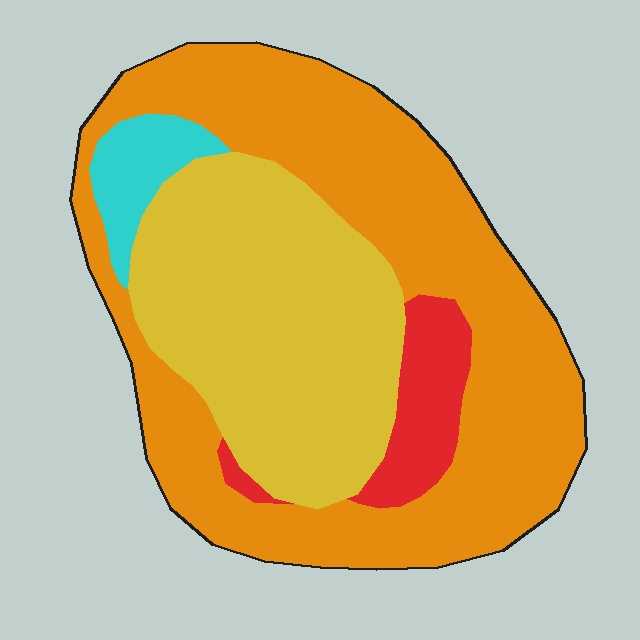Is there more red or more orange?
Orange.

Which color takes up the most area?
Orange, at roughly 55%.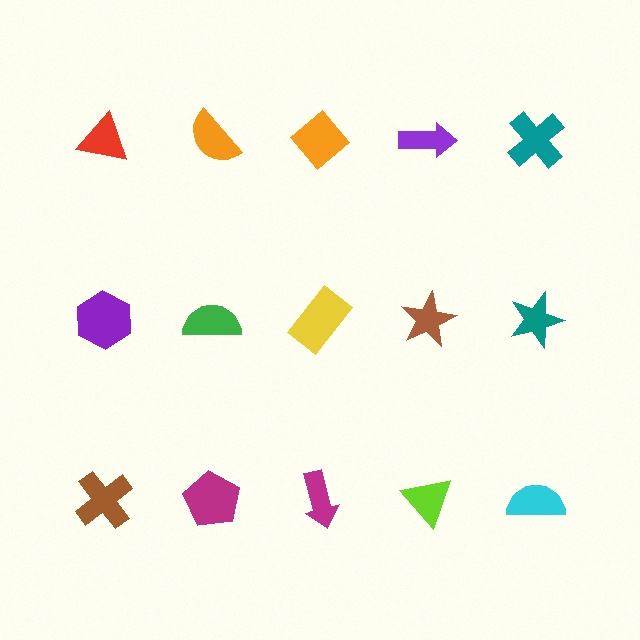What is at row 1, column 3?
An orange diamond.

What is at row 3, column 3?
A magenta arrow.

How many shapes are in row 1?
5 shapes.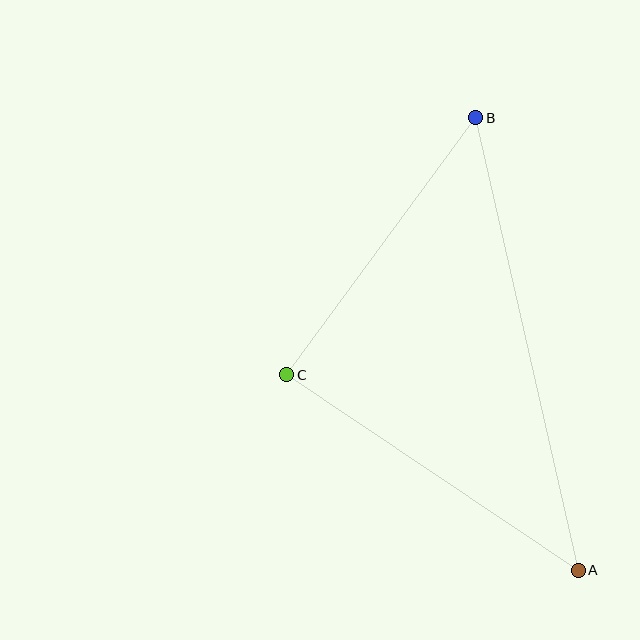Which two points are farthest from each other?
Points A and B are farthest from each other.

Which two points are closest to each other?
Points B and C are closest to each other.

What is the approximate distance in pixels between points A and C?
The distance between A and C is approximately 351 pixels.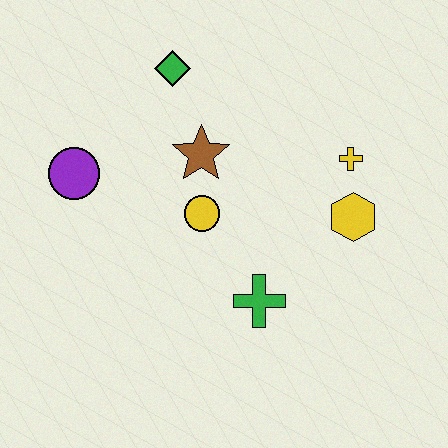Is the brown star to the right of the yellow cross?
No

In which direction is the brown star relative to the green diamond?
The brown star is below the green diamond.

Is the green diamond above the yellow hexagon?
Yes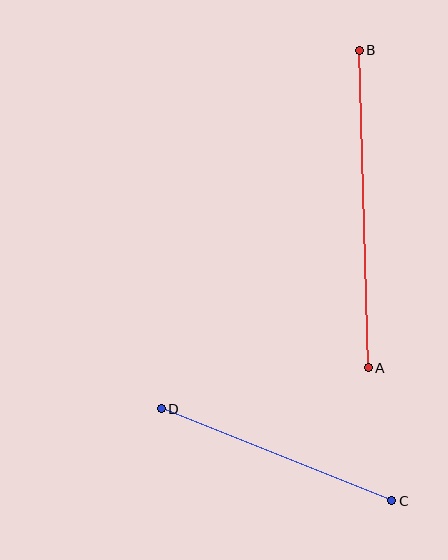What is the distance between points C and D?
The distance is approximately 248 pixels.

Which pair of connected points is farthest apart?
Points A and B are farthest apart.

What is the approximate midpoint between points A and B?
The midpoint is at approximately (364, 209) pixels.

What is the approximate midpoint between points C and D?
The midpoint is at approximately (277, 455) pixels.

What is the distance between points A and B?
The distance is approximately 318 pixels.